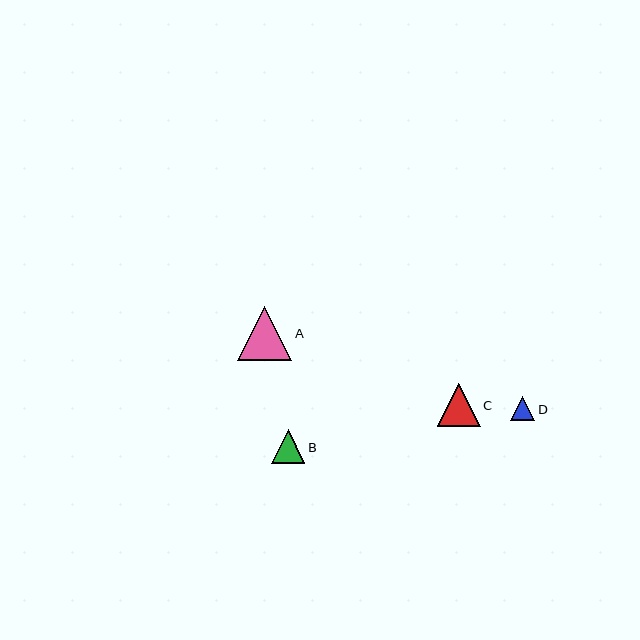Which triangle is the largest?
Triangle A is the largest with a size of approximately 54 pixels.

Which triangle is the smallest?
Triangle D is the smallest with a size of approximately 24 pixels.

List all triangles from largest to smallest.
From largest to smallest: A, C, B, D.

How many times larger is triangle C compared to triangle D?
Triangle C is approximately 1.8 times the size of triangle D.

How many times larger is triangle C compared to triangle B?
Triangle C is approximately 1.3 times the size of triangle B.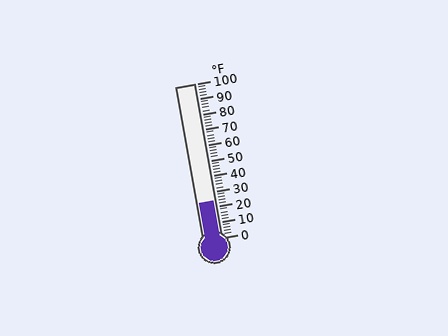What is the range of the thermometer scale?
The thermometer scale ranges from 0°F to 100°F.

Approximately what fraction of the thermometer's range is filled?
The thermometer is filled to approximately 25% of its range.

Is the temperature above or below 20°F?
The temperature is above 20°F.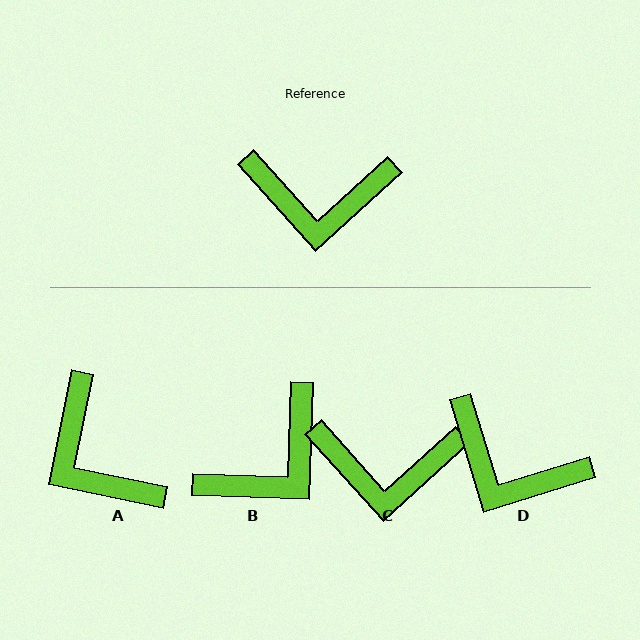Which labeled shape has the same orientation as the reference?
C.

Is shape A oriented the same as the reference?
No, it is off by about 54 degrees.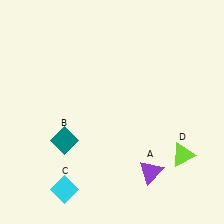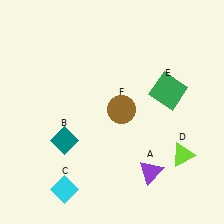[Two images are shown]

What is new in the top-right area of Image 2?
A brown circle (F) was added in the top-right area of Image 2.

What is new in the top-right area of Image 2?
A green square (E) was added in the top-right area of Image 2.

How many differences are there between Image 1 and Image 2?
There are 2 differences between the two images.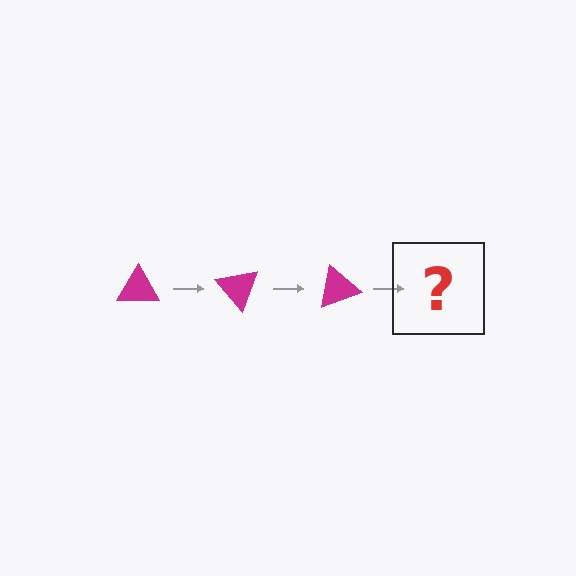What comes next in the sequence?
The next element should be a magenta triangle rotated 150 degrees.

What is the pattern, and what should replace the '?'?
The pattern is that the triangle rotates 50 degrees each step. The '?' should be a magenta triangle rotated 150 degrees.